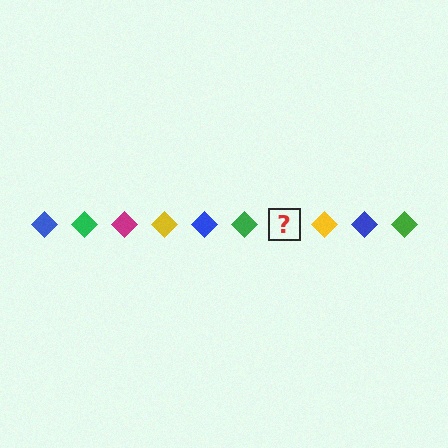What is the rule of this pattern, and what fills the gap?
The rule is that the pattern cycles through blue, green, magenta, yellow diamonds. The gap should be filled with a magenta diamond.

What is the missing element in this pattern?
The missing element is a magenta diamond.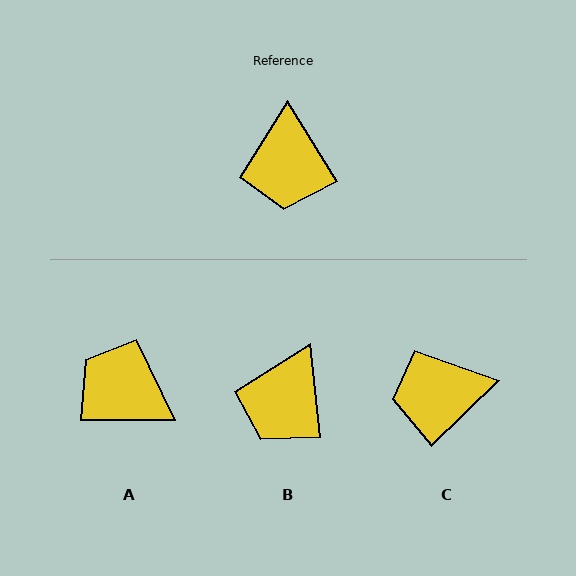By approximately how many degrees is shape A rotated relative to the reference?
Approximately 122 degrees clockwise.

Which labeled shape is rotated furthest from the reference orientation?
A, about 122 degrees away.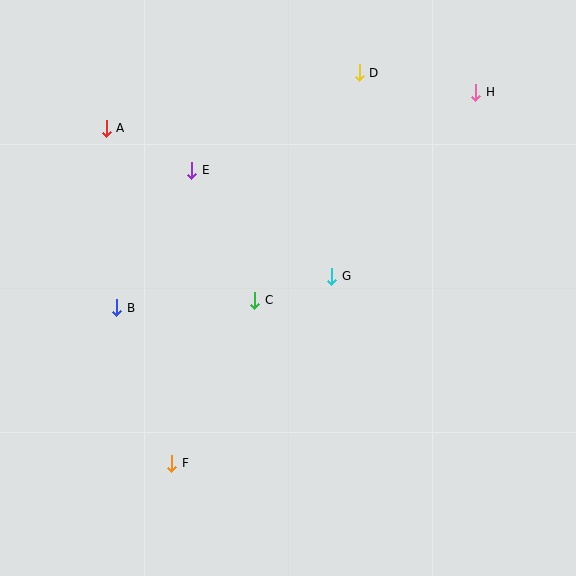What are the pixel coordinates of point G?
Point G is at (332, 276).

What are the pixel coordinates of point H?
Point H is at (476, 92).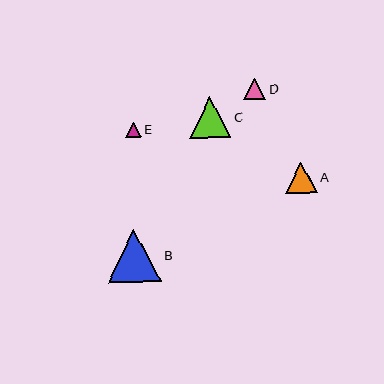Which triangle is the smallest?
Triangle E is the smallest with a size of approximately 16 pixels.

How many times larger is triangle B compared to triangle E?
Triangle B is approximately 3.4 times the size of triangle E.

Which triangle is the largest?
Triangle B is the largest with a size of approximately 53 pixels.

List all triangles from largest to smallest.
From largest to smallest: B, C, A, D, E.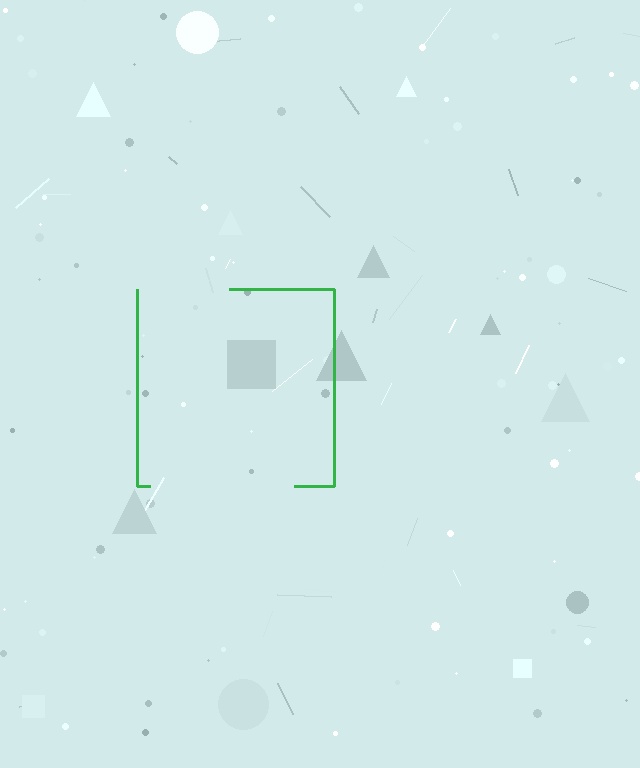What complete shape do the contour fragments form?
The contour fragments form a square.